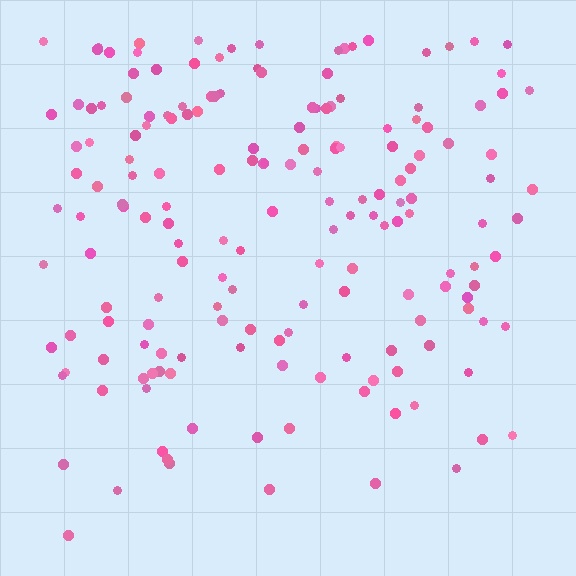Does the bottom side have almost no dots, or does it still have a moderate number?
Still a moderate number, just noticeably fewer than the top.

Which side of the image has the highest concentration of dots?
The top.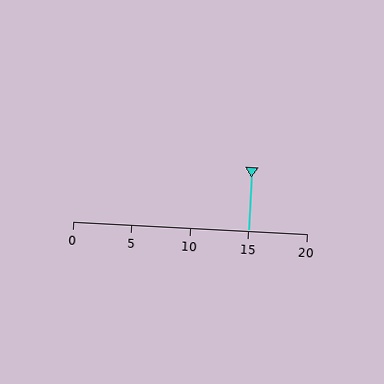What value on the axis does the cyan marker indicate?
The marker indicates approximately 15.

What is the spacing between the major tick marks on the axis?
The major ticks are spaced 5 apart.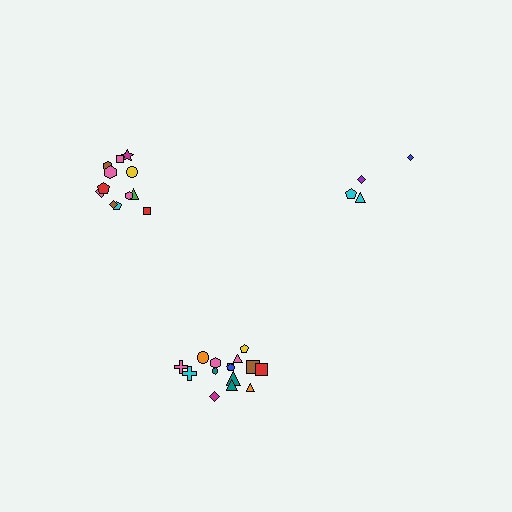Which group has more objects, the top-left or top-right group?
The top-left group.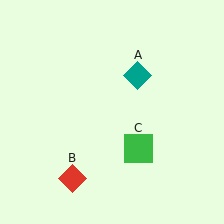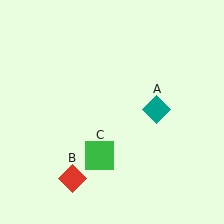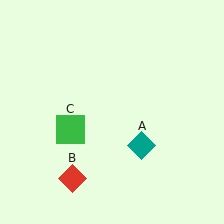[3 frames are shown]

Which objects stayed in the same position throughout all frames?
Red diamond (object B) remained stationary.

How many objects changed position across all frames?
2 objects changed position: teal diamond (object A), green square (object C).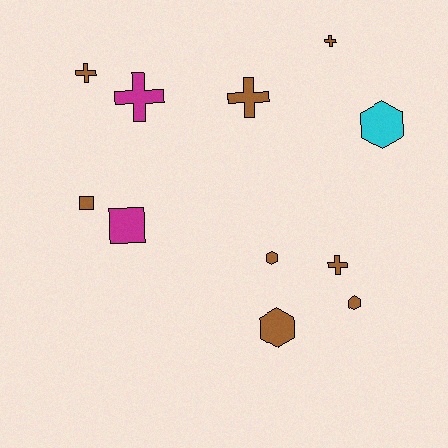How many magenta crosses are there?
There is 1 magenta cross.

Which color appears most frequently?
Brown, with 8 objects.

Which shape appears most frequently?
Cross, with 5 objects.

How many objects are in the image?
There are 11 objects.